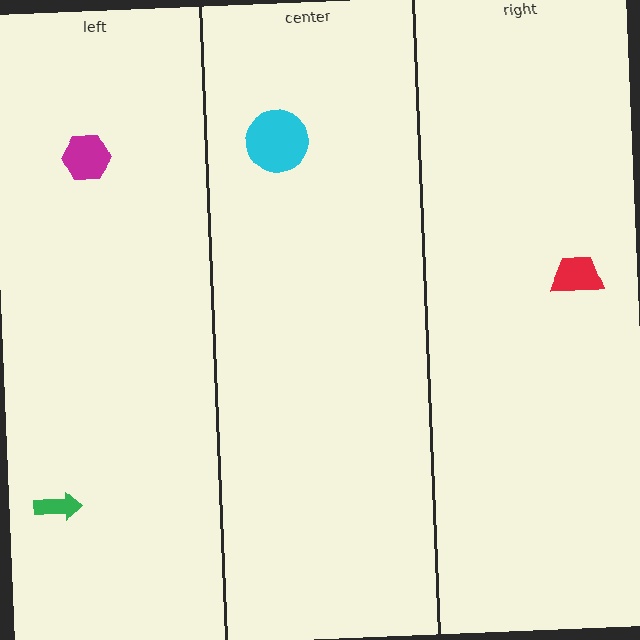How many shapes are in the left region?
2.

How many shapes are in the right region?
1.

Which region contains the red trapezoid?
The right region.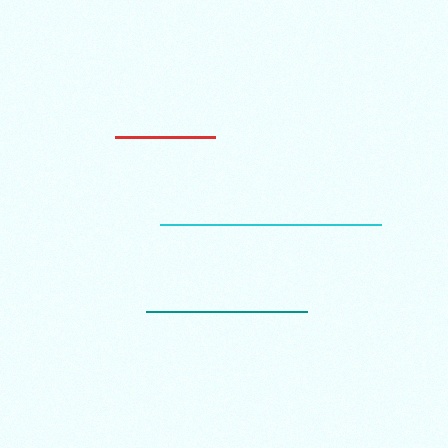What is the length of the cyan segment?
The cyan segment is approximately 221 pixels long.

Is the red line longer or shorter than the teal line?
The teal line is longer than the red line.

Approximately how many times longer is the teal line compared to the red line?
The teal line is approximately 1.6 times the length of the red line.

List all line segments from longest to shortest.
From longest to shortest: cyan, teal, red.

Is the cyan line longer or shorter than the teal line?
The cyan line is longer than the teal line.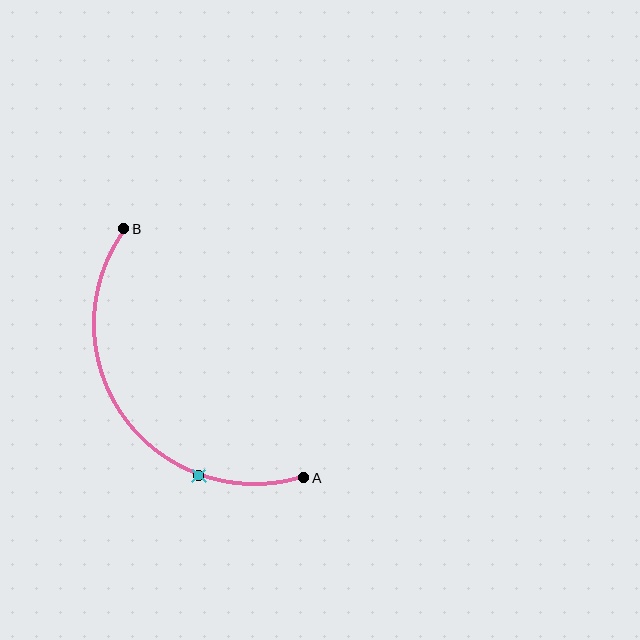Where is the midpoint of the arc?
The arc midpoint is the point on the curve farthest from the straight line joining A and B. It sits below and to the left of that line.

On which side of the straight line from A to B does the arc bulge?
The arc bulges below and to the left of the straight line connecting A and B.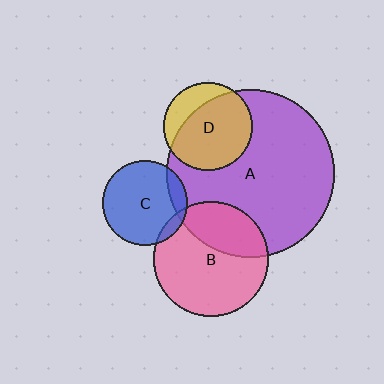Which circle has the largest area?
Circle A (purple).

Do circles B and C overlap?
Yes.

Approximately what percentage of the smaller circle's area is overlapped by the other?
Approximately 10%.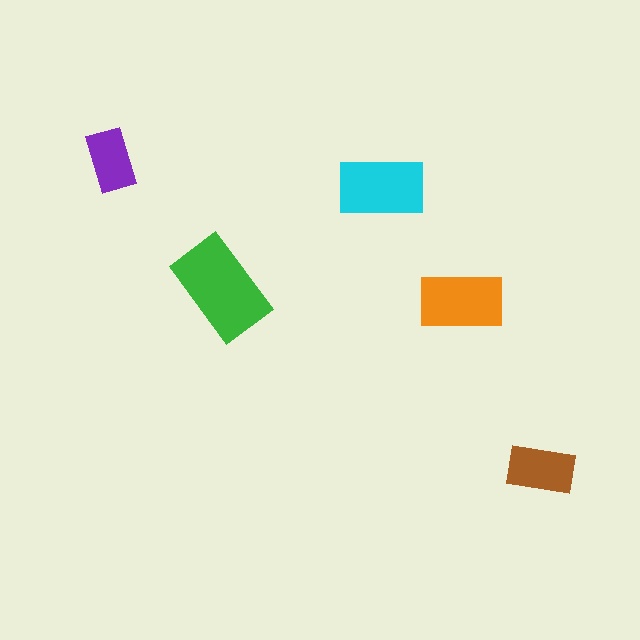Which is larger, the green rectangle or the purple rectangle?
The green one.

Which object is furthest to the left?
The purple rectangle is leftmost.